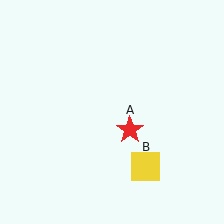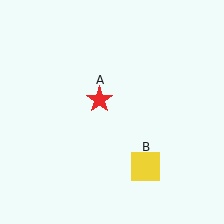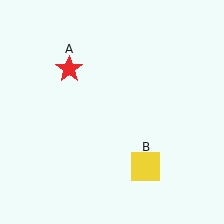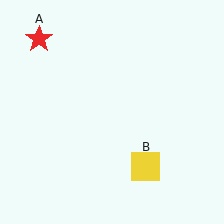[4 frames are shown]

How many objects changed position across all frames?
1 object changed position: red star (object A).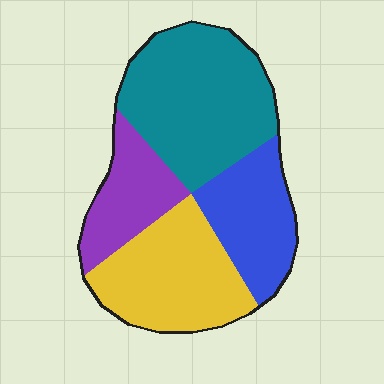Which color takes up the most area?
Teal, at roughly 35%.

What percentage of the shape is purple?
Purple takes up about one sixth (1/6) of the shape.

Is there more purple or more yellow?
Yellow.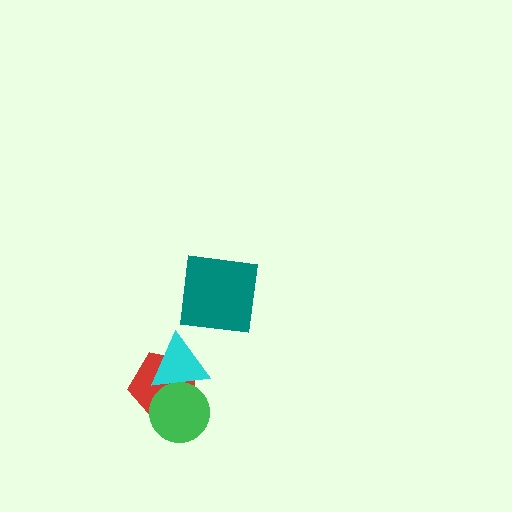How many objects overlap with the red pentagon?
2 objects overlap with the red pentagon.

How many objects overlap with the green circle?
2 objects overlap with the green circle.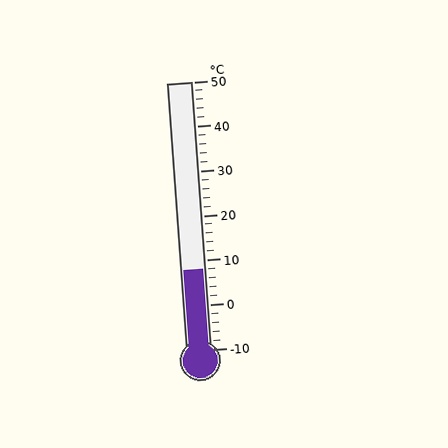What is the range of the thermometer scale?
The thermometer scale ranges from -10°C to 50°C.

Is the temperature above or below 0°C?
The temperature is above 0°C.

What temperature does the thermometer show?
The thermometer shows approximately 8°C.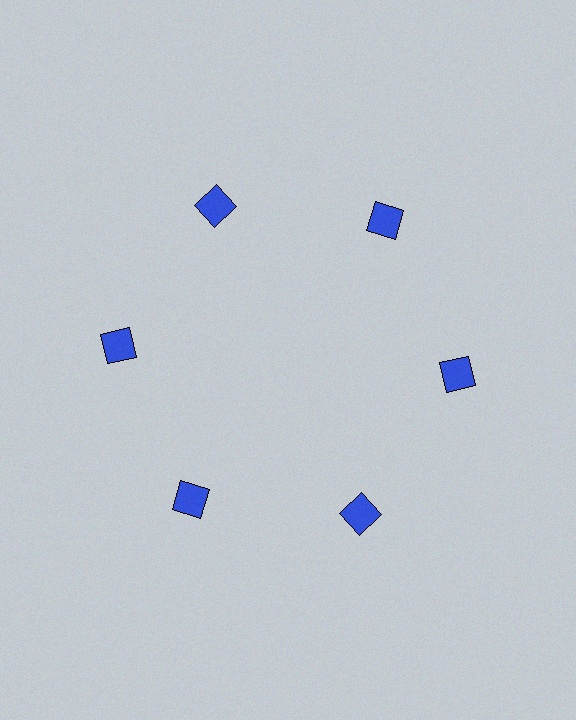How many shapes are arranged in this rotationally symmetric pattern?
There are 6 shapes, arranged in 6 groups of 1.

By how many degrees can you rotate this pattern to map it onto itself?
The pattern maps onto itself every 60 degrees of rotation.